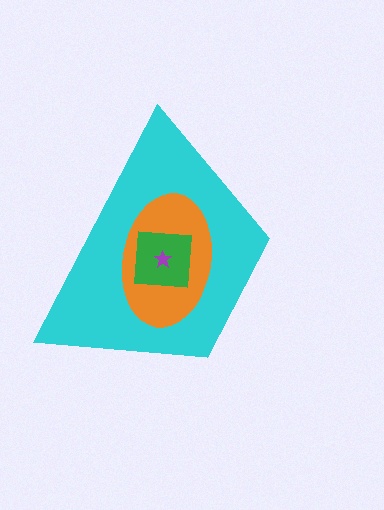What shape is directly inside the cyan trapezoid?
The orange ellipse.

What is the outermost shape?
The cyan trapezoid.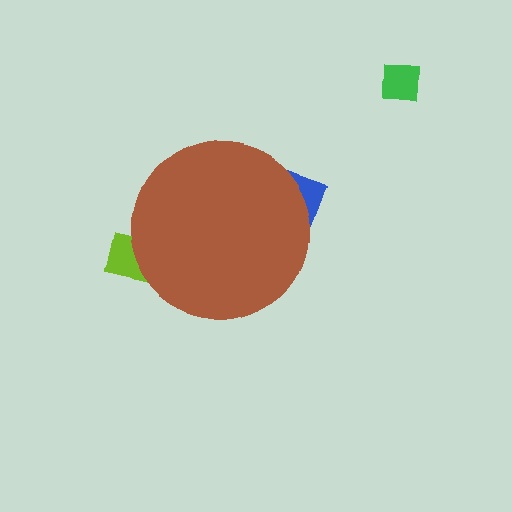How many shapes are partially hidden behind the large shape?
2 shapes are partially hidden.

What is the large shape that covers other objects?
A brown circle.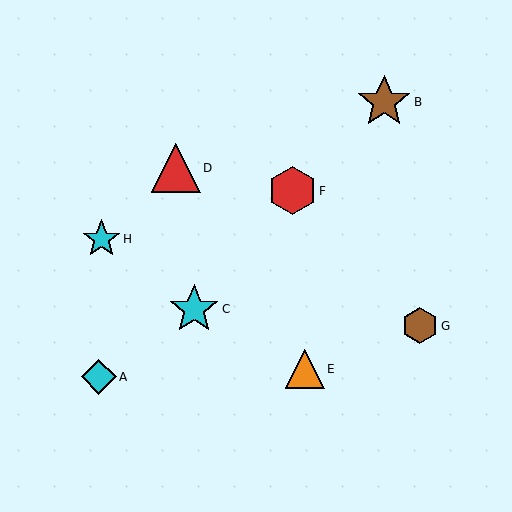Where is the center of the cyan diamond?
The center of the cyan diamond is at (99, 377).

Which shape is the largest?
The brown star (labeled B) is the largest.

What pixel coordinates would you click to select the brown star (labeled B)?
Click at (384, 102) to select the brown star B.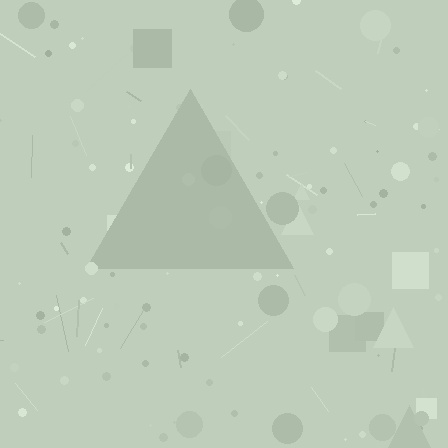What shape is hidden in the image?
A triangle is hidden in the image.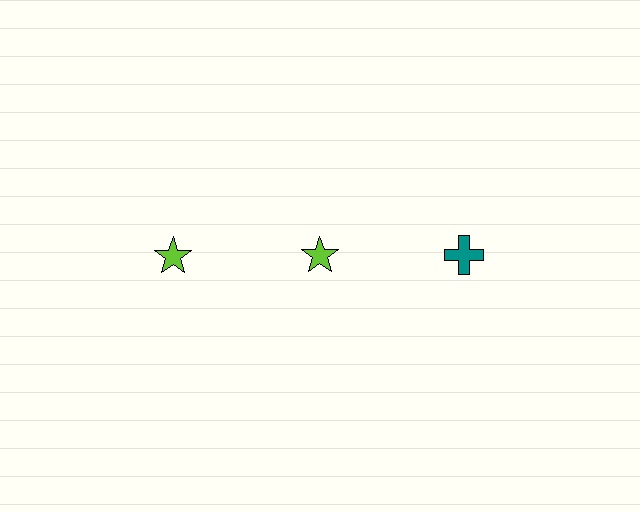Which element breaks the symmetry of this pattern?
The teal cross in the top row, center column breaks the symmetry. All other shapes are lime stars.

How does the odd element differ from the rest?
It differs in both color (teal instead of lime) and shape (cross instead of star).